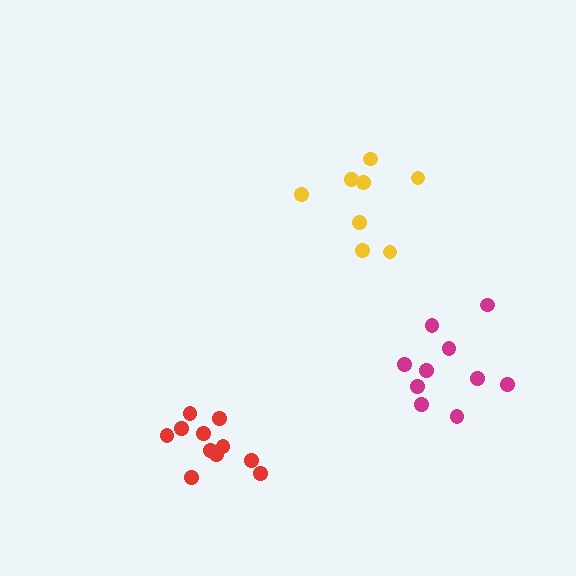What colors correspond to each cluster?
The clusters are colored: yellow, magenta, red.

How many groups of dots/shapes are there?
There are 3 groups.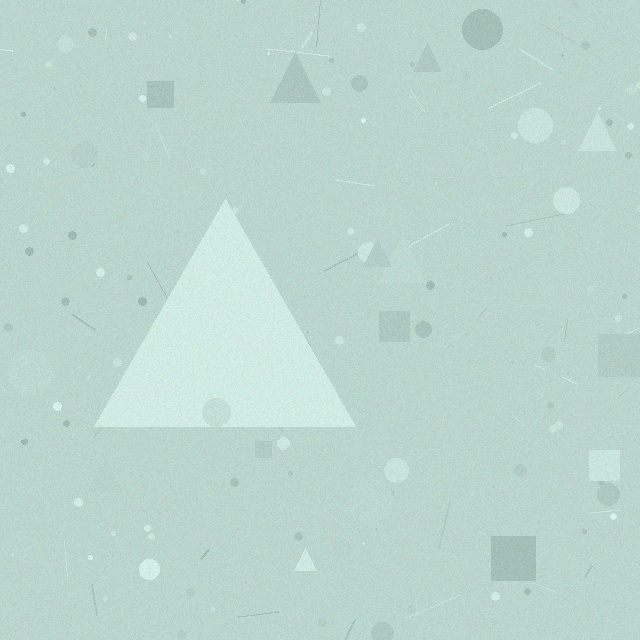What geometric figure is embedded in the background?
A triangle is embedded in the background.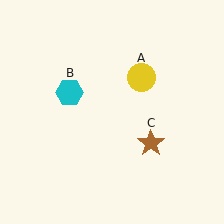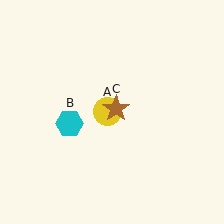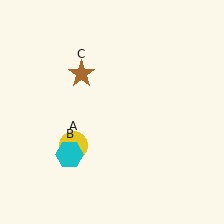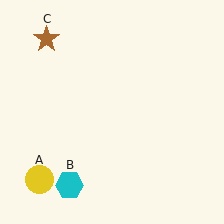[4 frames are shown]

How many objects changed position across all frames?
3 objects changed position: yellow circle (object A), cyan hexagon (object B), brown star (object C).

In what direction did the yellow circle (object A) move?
The yellow circle (object A) moved down and to the left.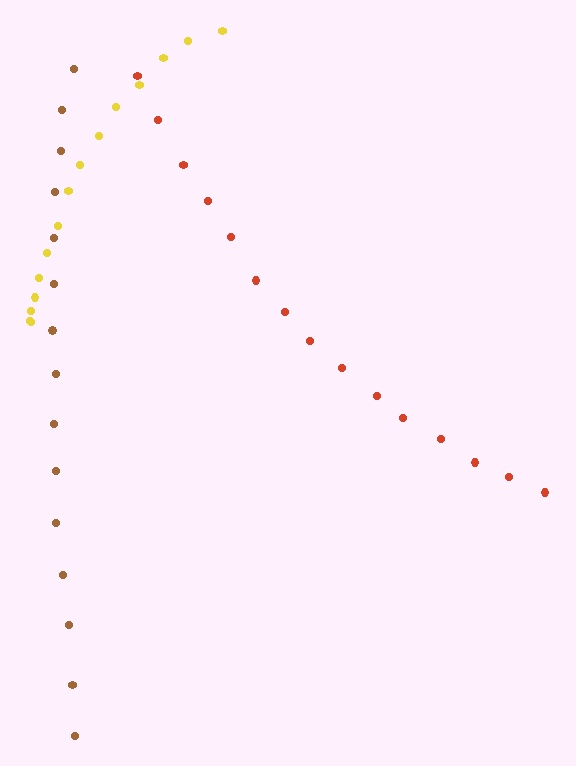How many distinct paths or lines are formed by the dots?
There are 3 distinct paths.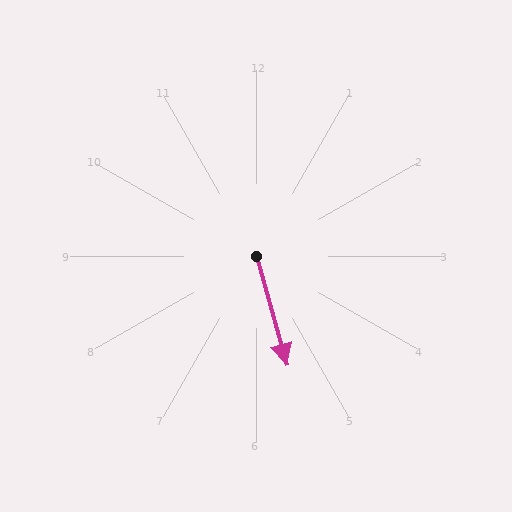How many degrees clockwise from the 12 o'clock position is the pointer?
Approximately 164 degrees.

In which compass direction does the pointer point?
South.